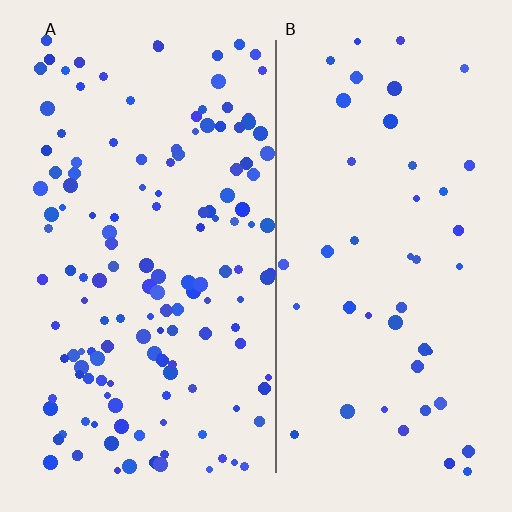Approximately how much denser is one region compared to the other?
Approximately 3.1× — region A over region B.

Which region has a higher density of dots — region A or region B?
A (the left).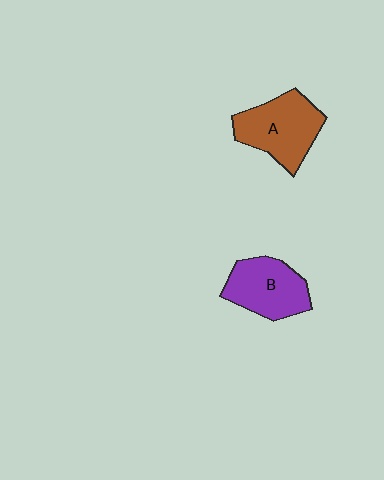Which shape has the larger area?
Shape A (brown).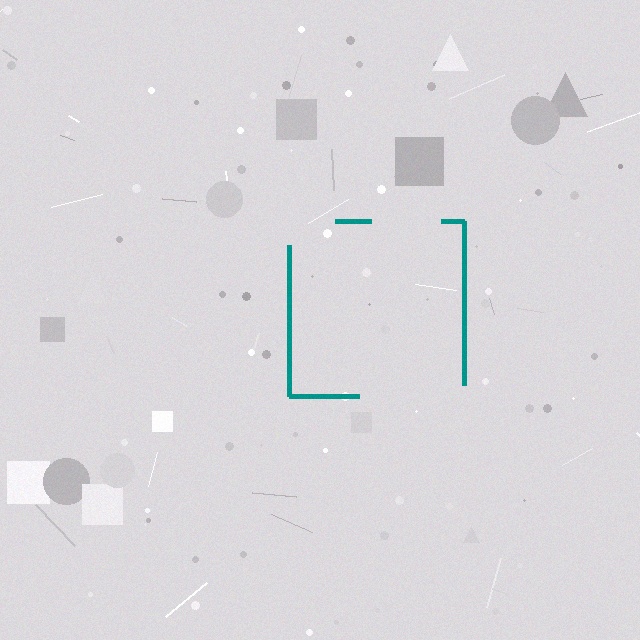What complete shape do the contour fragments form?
The contour fragments form a square.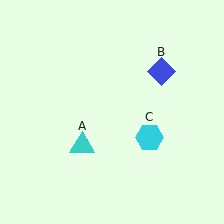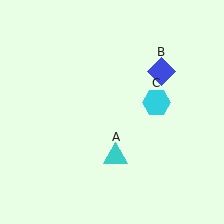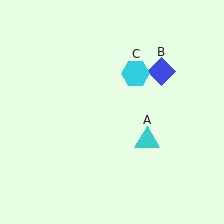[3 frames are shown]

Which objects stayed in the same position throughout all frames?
Blue diamond (object B) remained stationary.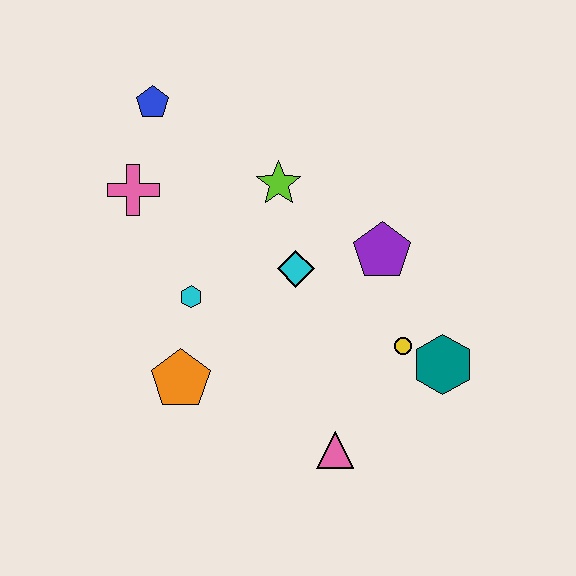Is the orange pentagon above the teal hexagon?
No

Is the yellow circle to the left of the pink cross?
No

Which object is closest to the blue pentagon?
The pink cross is closest to the blue pentagon.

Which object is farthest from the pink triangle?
The blue pentagon is farthest from the pink triangle.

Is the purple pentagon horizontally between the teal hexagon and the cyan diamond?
Yes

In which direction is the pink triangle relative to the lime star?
The pink triangle is below the lime star.